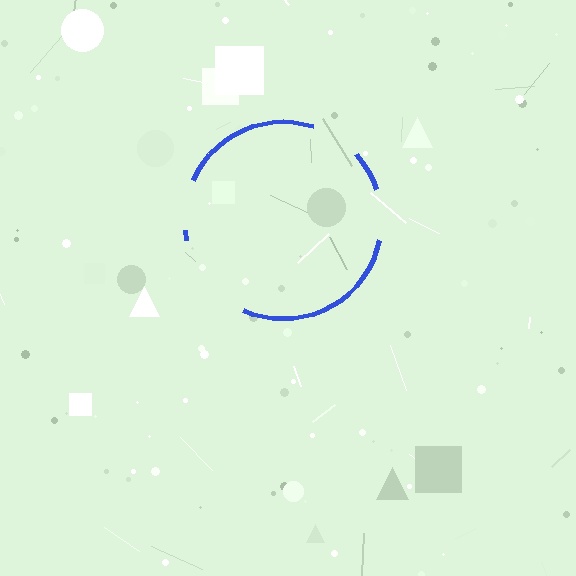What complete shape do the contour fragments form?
The contour fragments form a circle.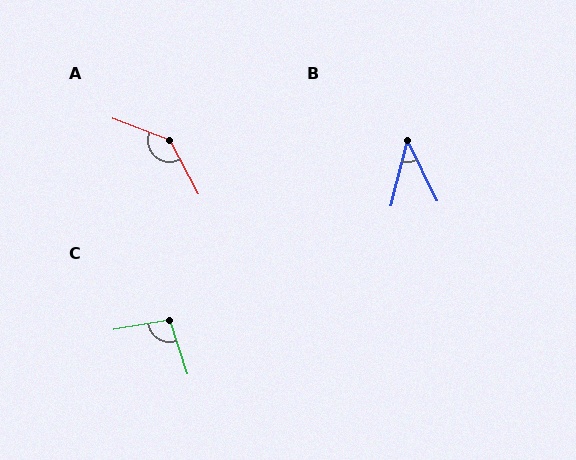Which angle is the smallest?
B, at approximately 40 degrees.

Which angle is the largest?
A, at approximately 140 degrees.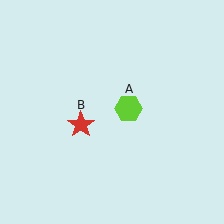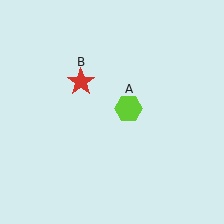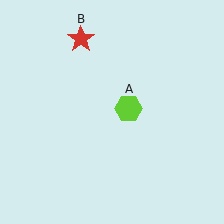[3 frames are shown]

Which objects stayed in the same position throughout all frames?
Lime hexagon (object A) remained stationary.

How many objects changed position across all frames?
1 object changed position: red star (object B).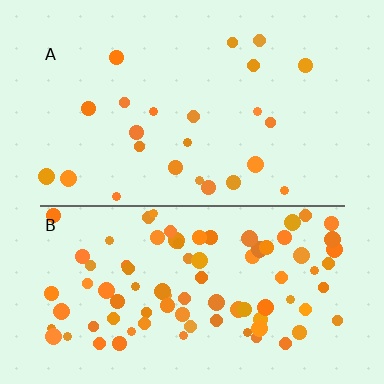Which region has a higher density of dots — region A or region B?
B (the bottom).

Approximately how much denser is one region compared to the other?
Approximately 3.6× — region B over region A.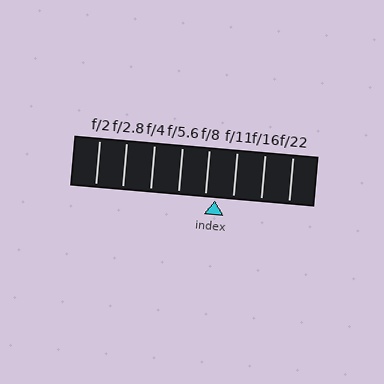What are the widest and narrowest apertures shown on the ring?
The widest aperture shown is f/2 and the narrowest is f/22.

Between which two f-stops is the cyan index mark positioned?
The index mark is between f/8 and f/11.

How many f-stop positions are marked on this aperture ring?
There are 8 f-stop positions marked.